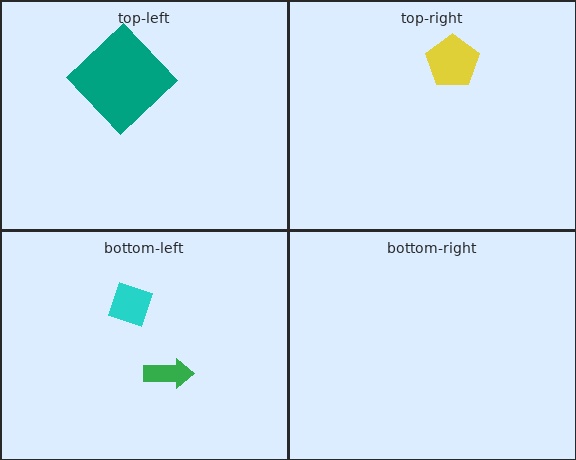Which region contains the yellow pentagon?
The top-right region.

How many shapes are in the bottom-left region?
2.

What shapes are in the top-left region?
The teal diamond.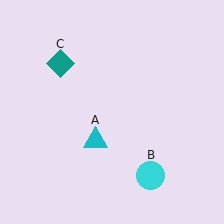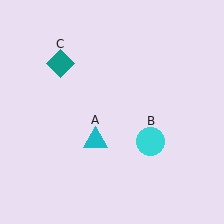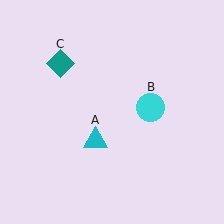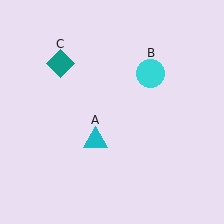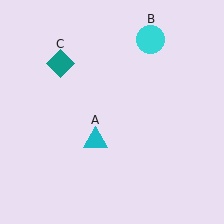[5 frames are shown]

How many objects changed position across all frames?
1 object changed position: cyan circle (object B).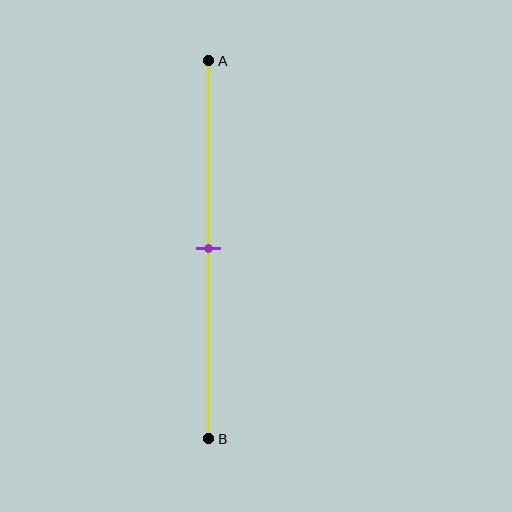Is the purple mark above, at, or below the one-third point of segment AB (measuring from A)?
The purple mark is below the one-third point of segment AB.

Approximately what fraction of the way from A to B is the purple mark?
The purple mark is approximately 50% of the way from A to B.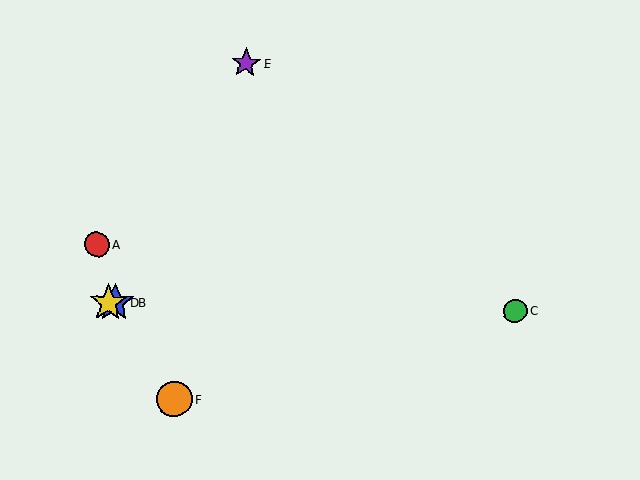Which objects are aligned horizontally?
Objects B, C, D are aligned horizontally.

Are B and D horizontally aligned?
Yes, both are at y≈303.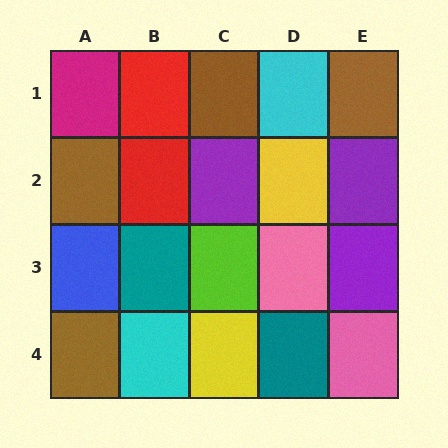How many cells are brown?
4 cells are brown.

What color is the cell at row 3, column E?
Purple.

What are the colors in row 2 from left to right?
Brown, red, purple, yellow, purple.